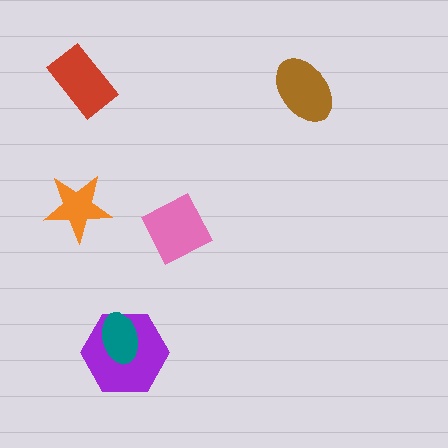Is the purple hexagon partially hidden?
Yes, it is partially covered by another shape.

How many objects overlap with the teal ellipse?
1 object overlaps with the teal ellipse.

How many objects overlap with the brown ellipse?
0 objects overlap with the brown ellipse.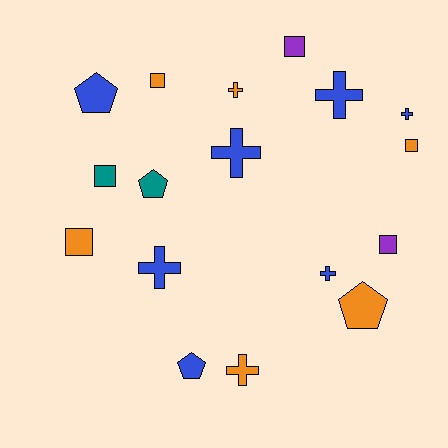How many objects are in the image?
There are 17 objects.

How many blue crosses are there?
There are 5 blue crosses.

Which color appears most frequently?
Blue, with 7 objects.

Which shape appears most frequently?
Cross, with 7 objects.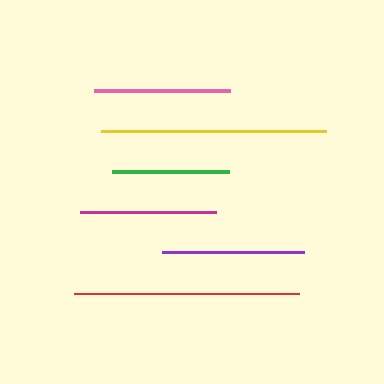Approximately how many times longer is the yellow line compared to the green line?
The yellow line is approximately 1.9 times the length of the green line.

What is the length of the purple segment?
The purple segment is approximately 141 pixels long.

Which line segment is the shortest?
The green line is the shortest at approximately 117 pixels.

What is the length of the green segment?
The green segment is approximately 117 pixels long.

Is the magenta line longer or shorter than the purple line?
The purple line is longer than the magenta line.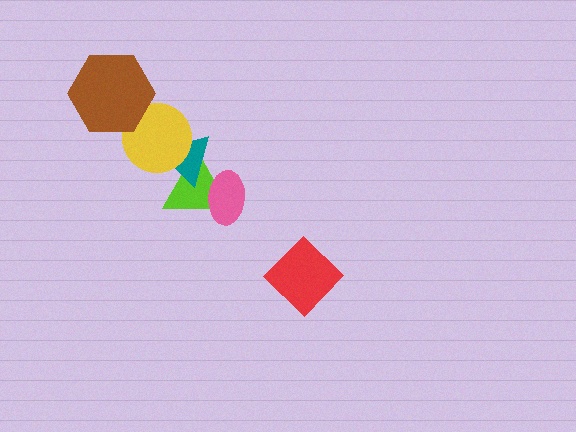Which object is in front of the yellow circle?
The brown hexagon is in front of the yellow circle.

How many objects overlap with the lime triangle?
3 objects overlap with the lime triangle.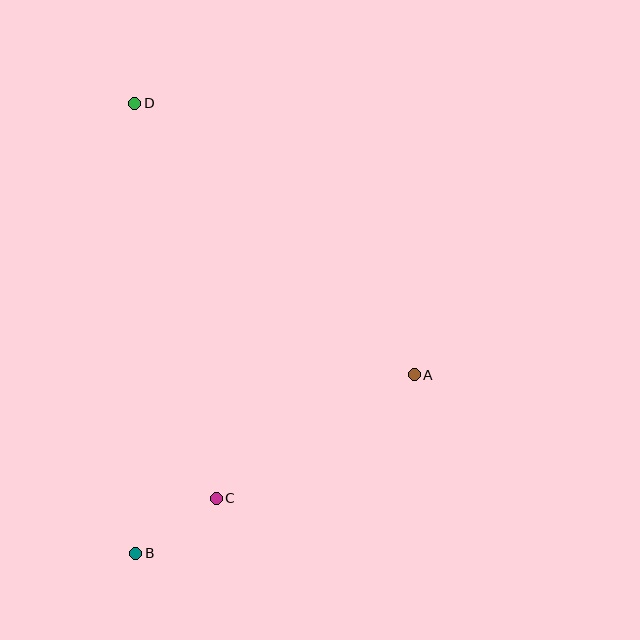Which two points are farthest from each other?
Points B and D are farthest from each other.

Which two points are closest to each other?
Points B and C are closest to each other.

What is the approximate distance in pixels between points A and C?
The distance between A and C is approximately 233 pixels.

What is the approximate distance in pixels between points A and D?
The distance between A and D is approximately 390 pixels.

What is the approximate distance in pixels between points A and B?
The distance between A and B is approximately 331 pixels.